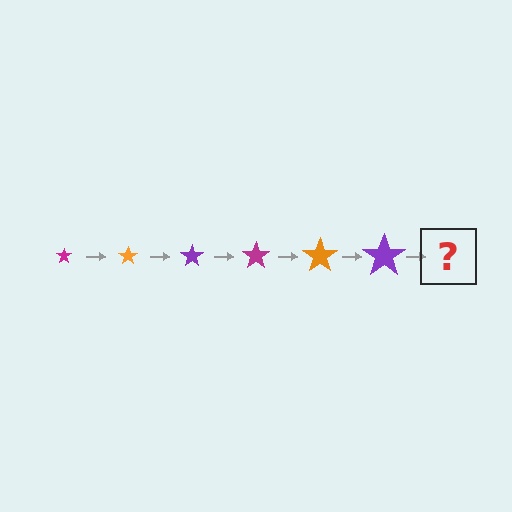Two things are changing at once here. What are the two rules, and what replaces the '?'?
The two rules are that the star grows larger each step and the color cycles through magenta, orange, and purple. The '?' should be a magenta star, larger than the previous one.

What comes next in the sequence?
The next element should be a magenta star, larger than the previous one.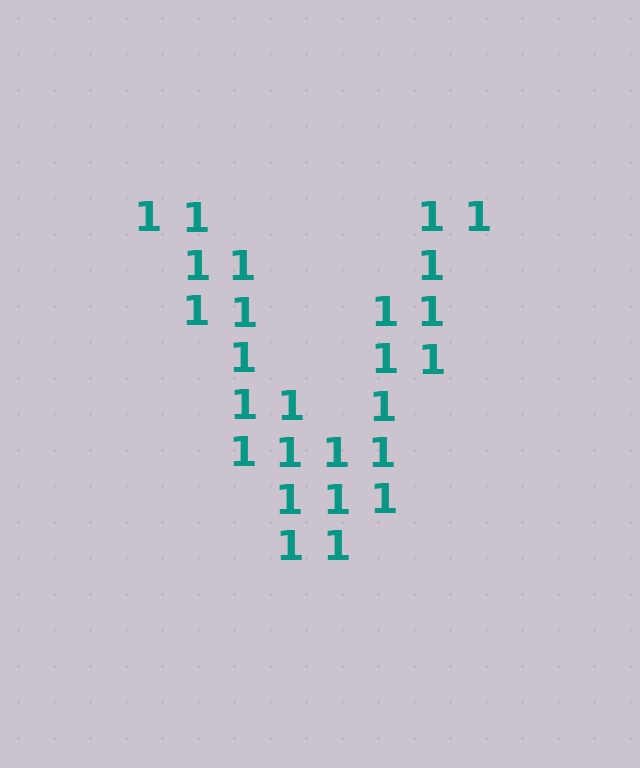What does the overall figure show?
The overall figure shows the letter V.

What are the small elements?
The small elements are digit 1's.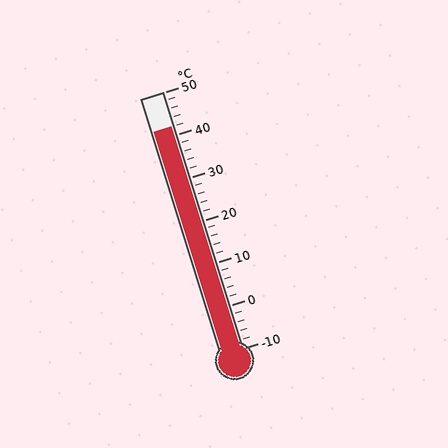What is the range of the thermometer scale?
The thermometer scale ranges from -10°C to 50°C.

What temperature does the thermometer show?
The thermometer shows approximately 42°C.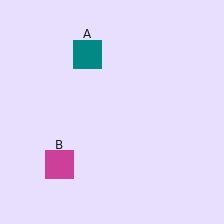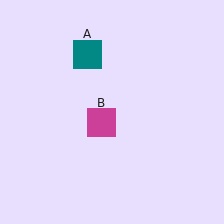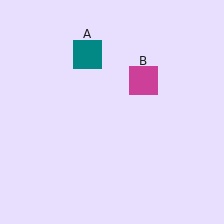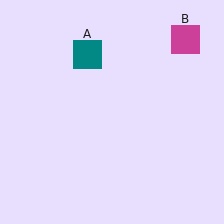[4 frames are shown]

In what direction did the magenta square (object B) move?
The magenta square (object B) moved up and to the right.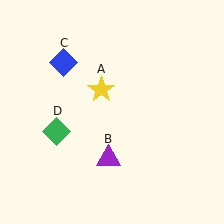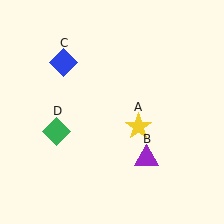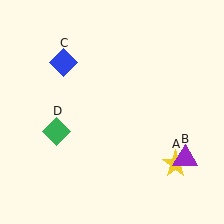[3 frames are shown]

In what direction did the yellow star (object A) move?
The yellow star (object A) moved down and to the right.